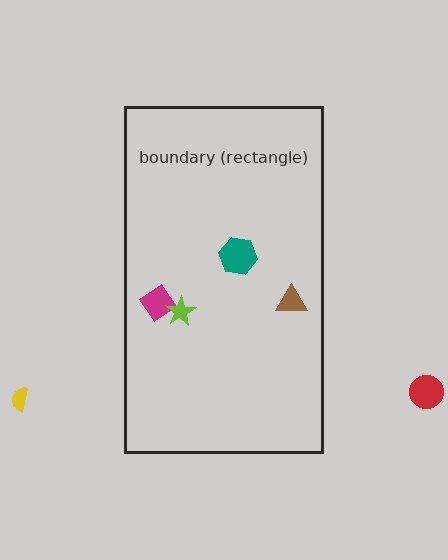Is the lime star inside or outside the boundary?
Inside.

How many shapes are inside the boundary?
4 inside, 2 outside.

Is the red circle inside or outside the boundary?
Outside.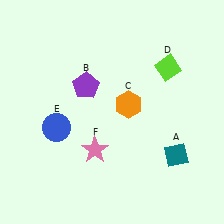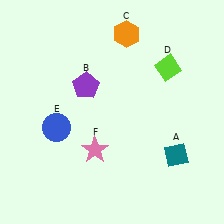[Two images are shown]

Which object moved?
The orange hexagon (C) moved up.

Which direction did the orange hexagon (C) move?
The orange hexagon (C) moved up.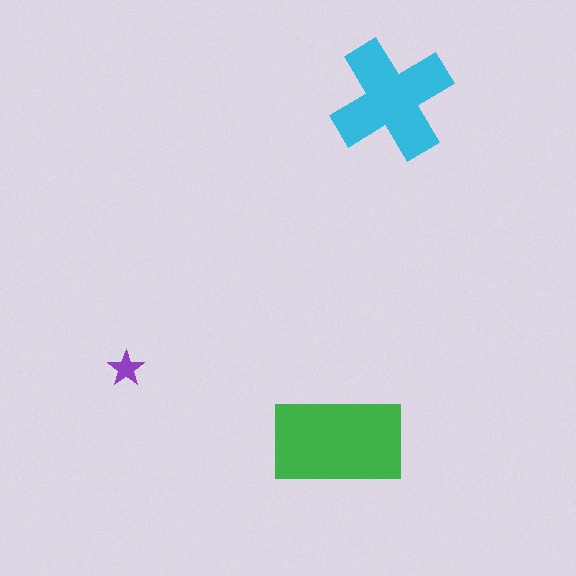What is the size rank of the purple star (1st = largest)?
3rd.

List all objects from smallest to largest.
The purple star, the cyan cross, the green rectangle.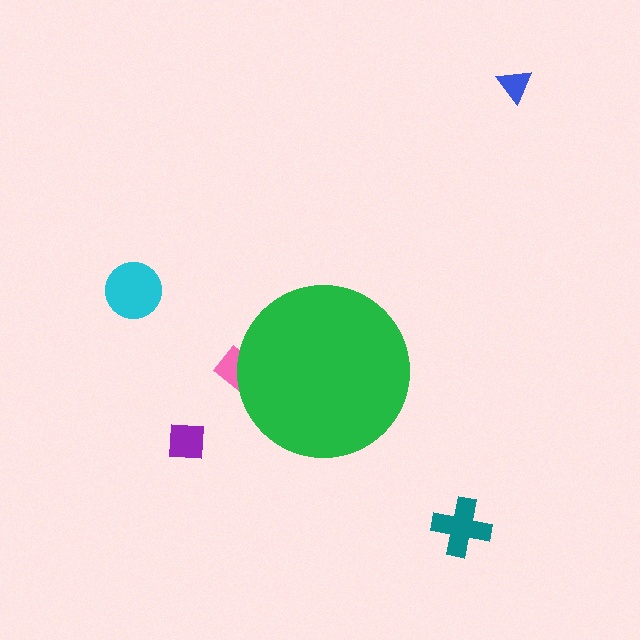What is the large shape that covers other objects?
A green circle.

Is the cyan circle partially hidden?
No, the cyan circle is fully visible.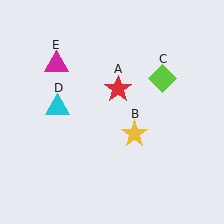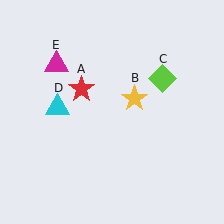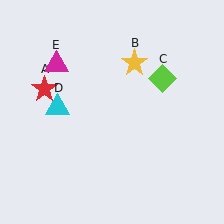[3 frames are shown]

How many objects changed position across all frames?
2 objects changed position: red star (object A), yellow star (object B).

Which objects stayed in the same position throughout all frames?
Lime diamond (object C) and cyan triangle (object D) and magenta triangle (object E) remained stationary.